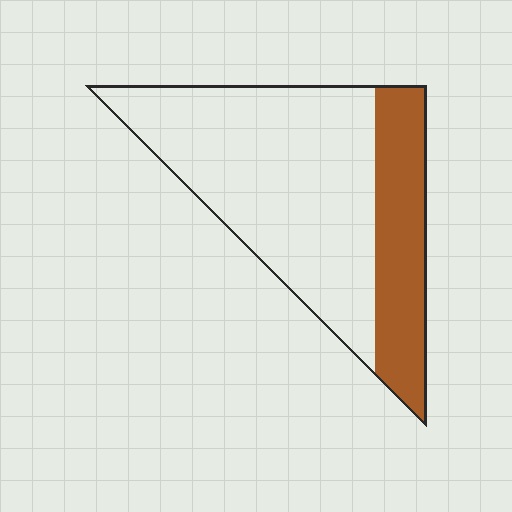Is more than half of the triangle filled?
No.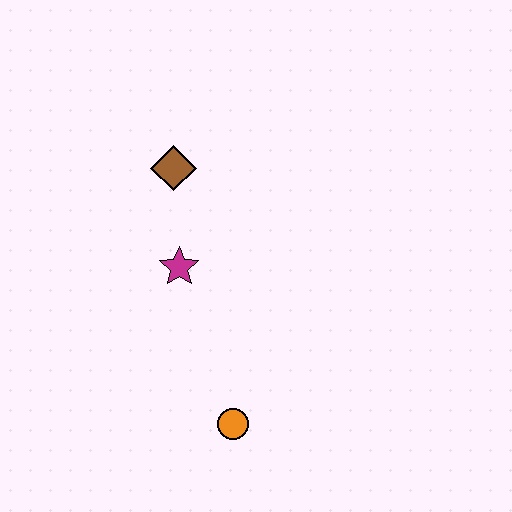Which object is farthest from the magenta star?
The orange circle is farthest from the magenta star.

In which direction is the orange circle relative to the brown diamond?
The orange circle is below the brown diamond.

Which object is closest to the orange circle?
The magenta star is closest to the orange circle.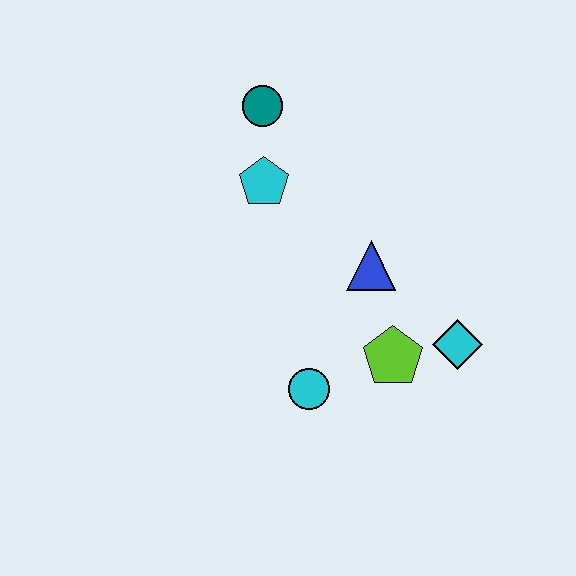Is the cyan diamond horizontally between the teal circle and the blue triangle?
No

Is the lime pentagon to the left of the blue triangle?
No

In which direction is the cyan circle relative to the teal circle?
The cyan circle is below the teal circle.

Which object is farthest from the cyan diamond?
The teal circle is farthest from the cyan diamond.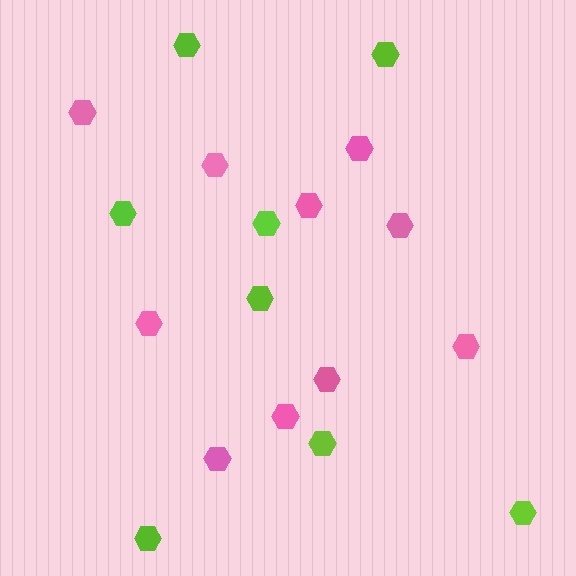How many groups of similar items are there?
There are 2 groups: one group of pink hexagons (10) and one group of lime hexagons (8).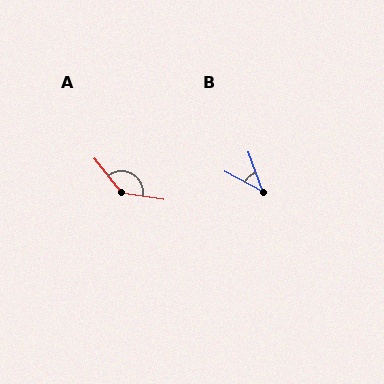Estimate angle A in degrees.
Approximately 138 degrees.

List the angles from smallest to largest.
B (43°), A (138°).